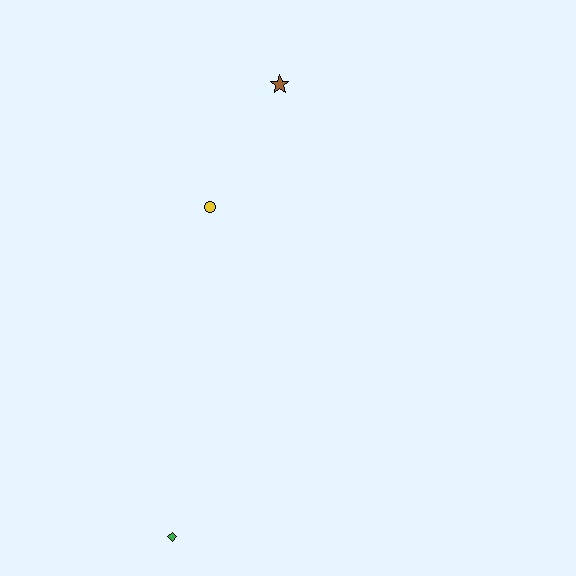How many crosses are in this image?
There are no crosses.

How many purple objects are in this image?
There are no purple objects.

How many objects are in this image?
There are 3 objects.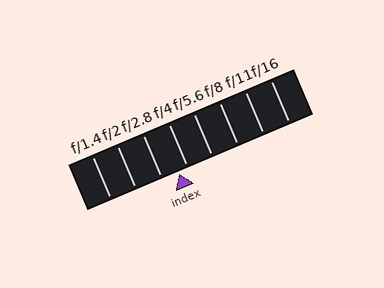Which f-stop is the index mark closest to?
The index mark is closest to f/4.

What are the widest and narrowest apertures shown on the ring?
The widest aperture shown is f/1.4 and the narrowest is f/16.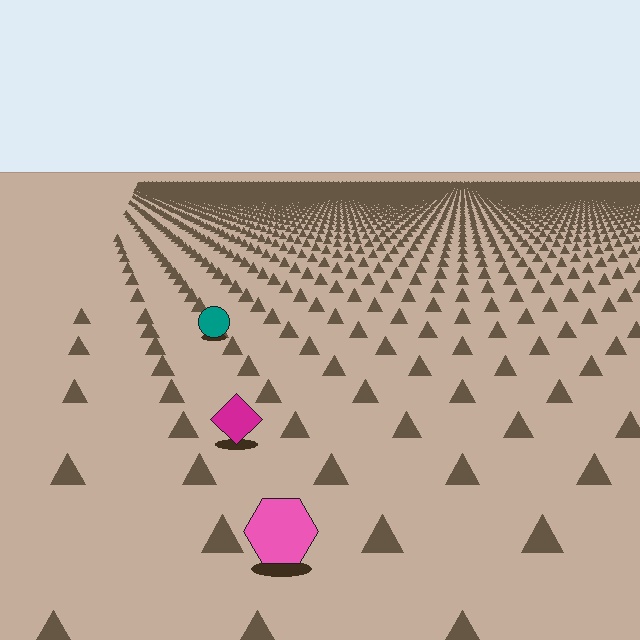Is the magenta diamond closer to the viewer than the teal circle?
Yes. The magenta diamond is closer — you can tell from the texture gradient: the ground texture is coarser near it.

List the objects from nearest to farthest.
From nearest to farthest: the pink hexagon, the magenta diamond, the teal circle.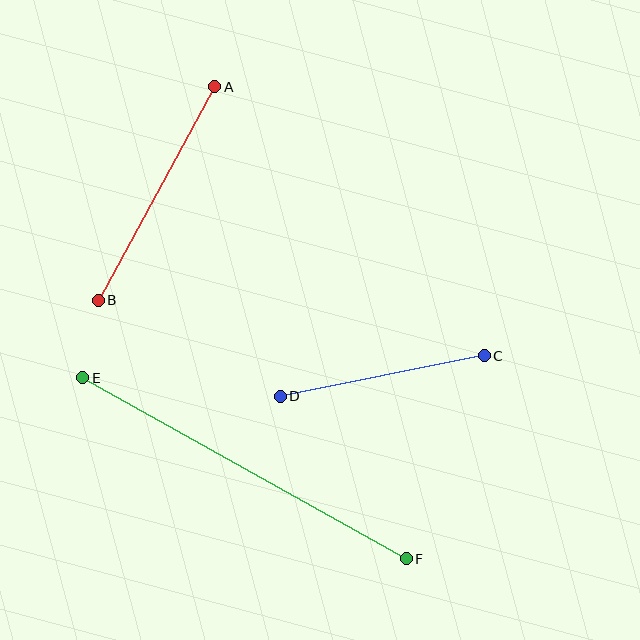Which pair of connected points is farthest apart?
Points E and F are farthest apart.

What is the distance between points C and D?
The distance is approximately 208 pixels.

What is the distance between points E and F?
The distance is approximately 371 pixels.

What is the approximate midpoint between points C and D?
The midpoint is at approximately (382, 376) pixels.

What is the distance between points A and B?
The distance is approximately 243 pixels.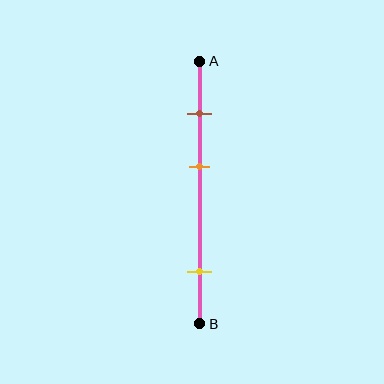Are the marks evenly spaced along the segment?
No, the marks are not evenly spaced.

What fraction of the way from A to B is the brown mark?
The brown mark is approximately 20% (0.2) of the way from A to B.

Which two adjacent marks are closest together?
The brown and orange marks are the closest adjacent pair.